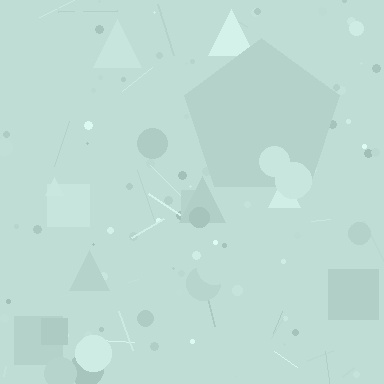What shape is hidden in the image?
A pentagon is hidden in the image.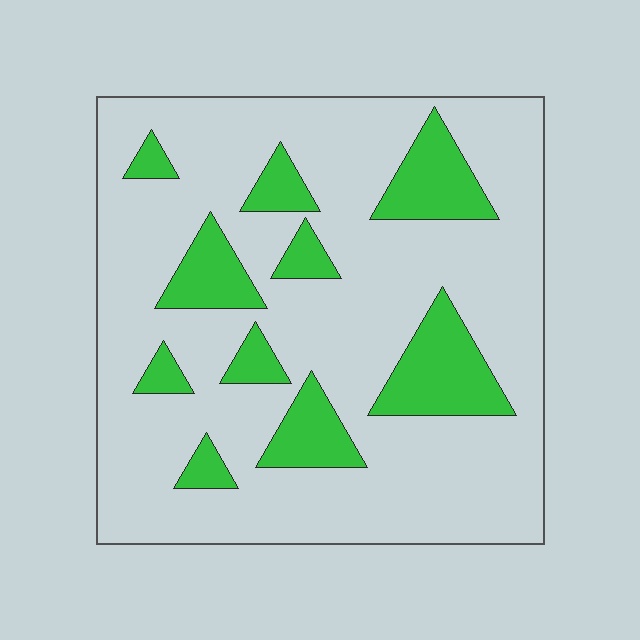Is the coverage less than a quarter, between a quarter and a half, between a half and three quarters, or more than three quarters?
Less than a quarter.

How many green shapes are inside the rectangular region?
10.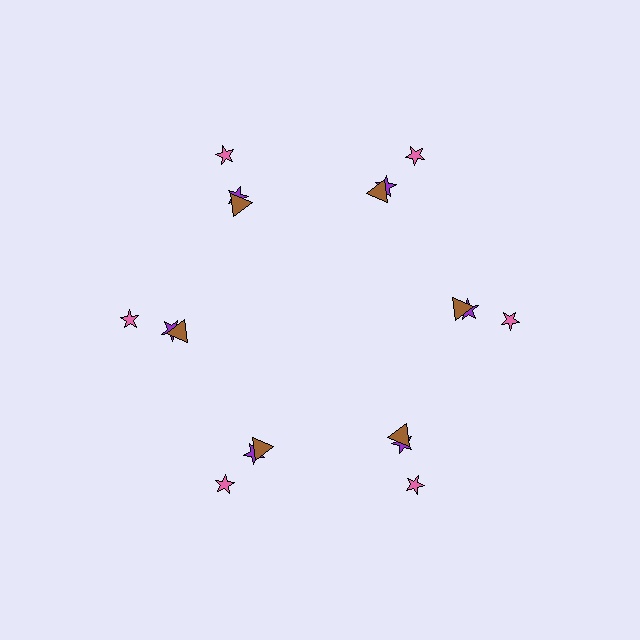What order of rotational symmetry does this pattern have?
This pattern has 6-fold rotational symmetry.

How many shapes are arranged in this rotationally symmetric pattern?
There are 18 shapes, arranged in 6 groups of 3.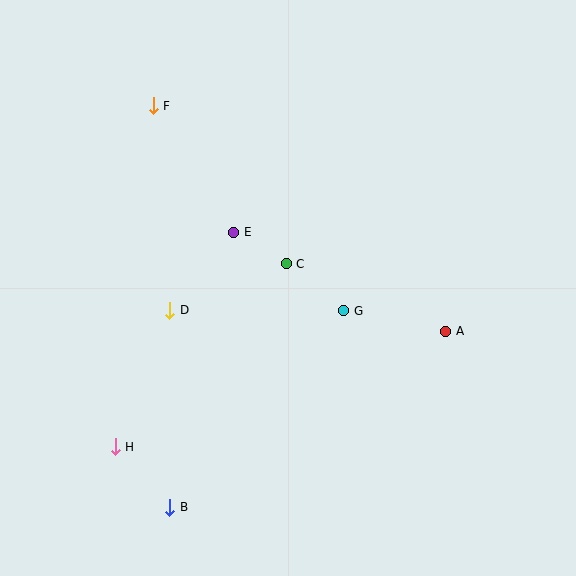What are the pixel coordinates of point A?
Point A is at (446, 331).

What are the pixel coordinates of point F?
Point F is at (153, 106).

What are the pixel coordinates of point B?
Point B is at (170, 507).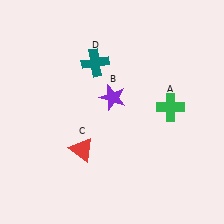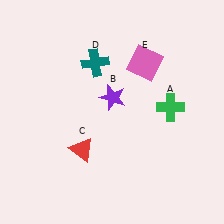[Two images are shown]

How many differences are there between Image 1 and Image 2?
There is 1 difference between the two images.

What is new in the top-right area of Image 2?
A pink square (E) was added in the top-right area of Image 2.